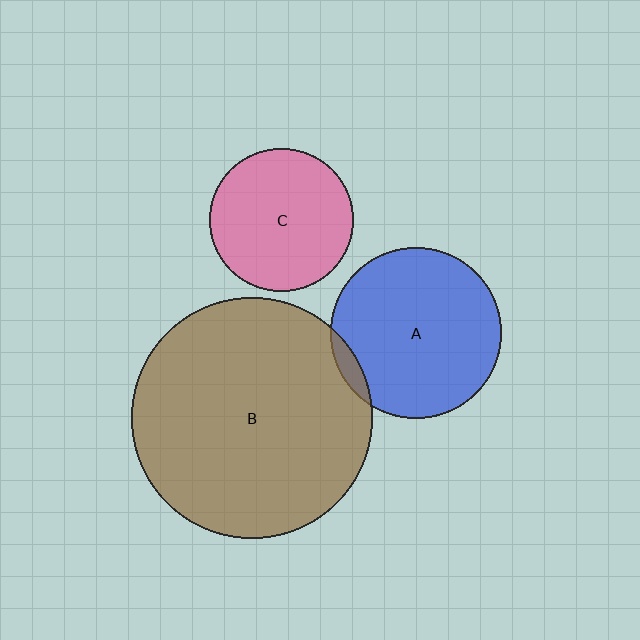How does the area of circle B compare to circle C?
Approximately 2.8 times.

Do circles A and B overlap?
Yes.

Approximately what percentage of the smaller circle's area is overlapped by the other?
Approximately 5%.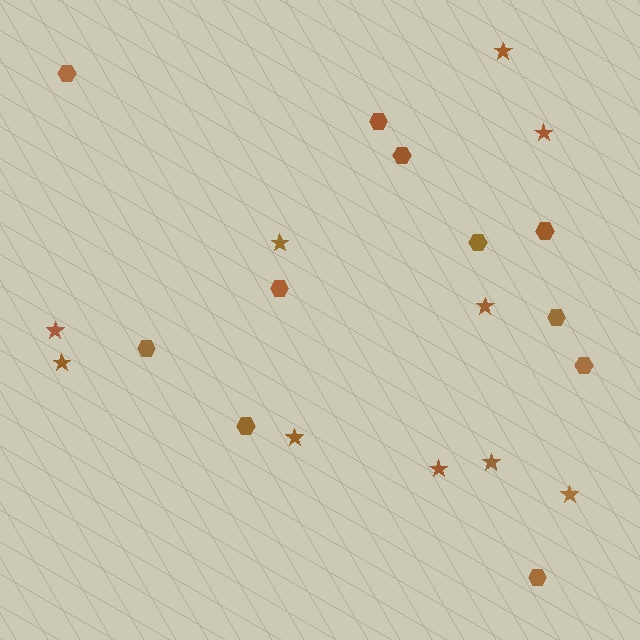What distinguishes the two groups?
There are 2 groups: one group of stars (10) and one group of hexagons (11).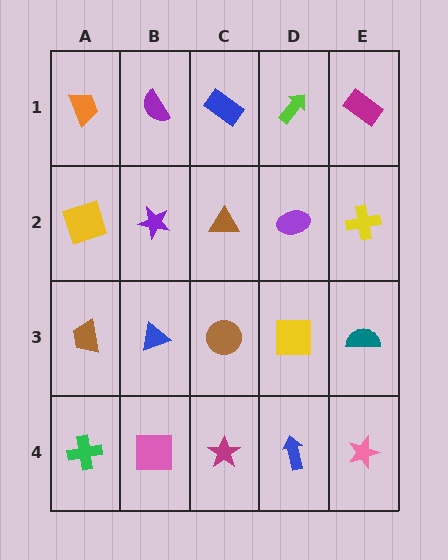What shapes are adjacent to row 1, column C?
A brown triangle (row 2, column C), a purple semicircle (row 1, column B), a lime arrow (row 1, column D).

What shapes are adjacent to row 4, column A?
A brown trapezoid (row 3, column A), a pink square (row 4, column B).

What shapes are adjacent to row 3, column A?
A yellow square (row 2, column A), a green cross (row 4, column A), a blue triangle (row 3, column B).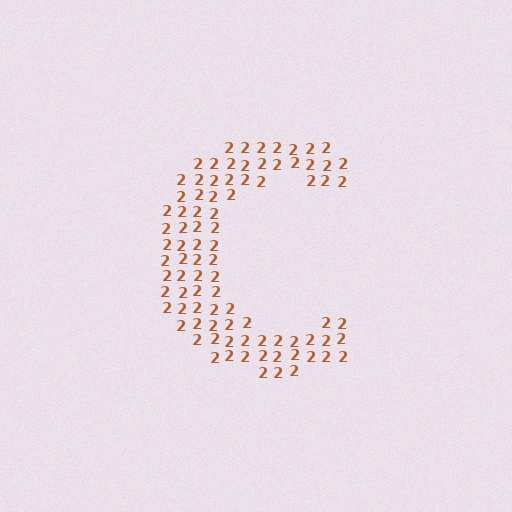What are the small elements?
The small elements are digit 2's.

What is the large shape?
The large shape is the letter C.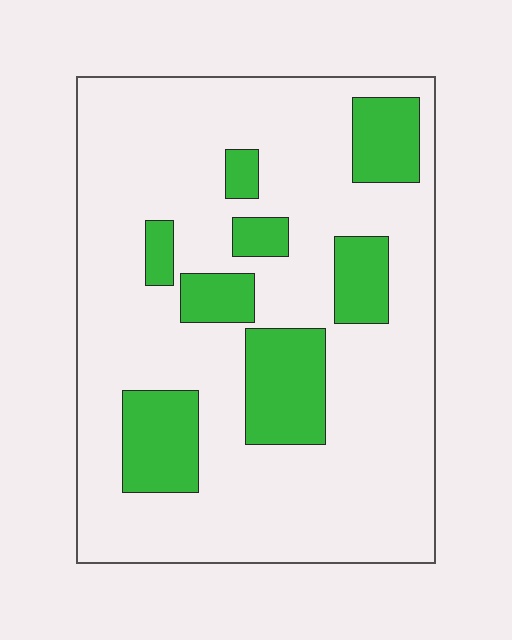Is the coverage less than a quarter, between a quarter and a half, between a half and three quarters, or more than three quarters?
Less than a quarter.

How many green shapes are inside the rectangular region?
8.